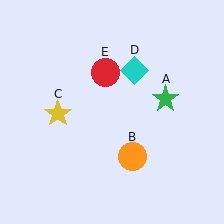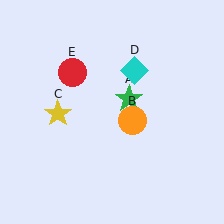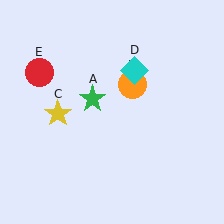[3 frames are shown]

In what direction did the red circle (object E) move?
The red circle (object E) moved left.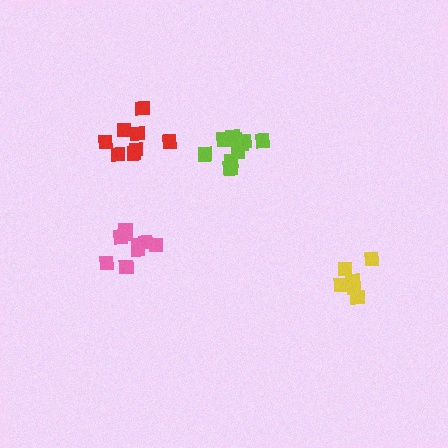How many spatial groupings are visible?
There are 4 spatial groupings.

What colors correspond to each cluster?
The clusters are colored: lime, pink, yellow, red.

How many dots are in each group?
Group 1: 11 dots, Group 2: 9 dots, Group 3: 6 dots, Group 4: 8 dots (34 total).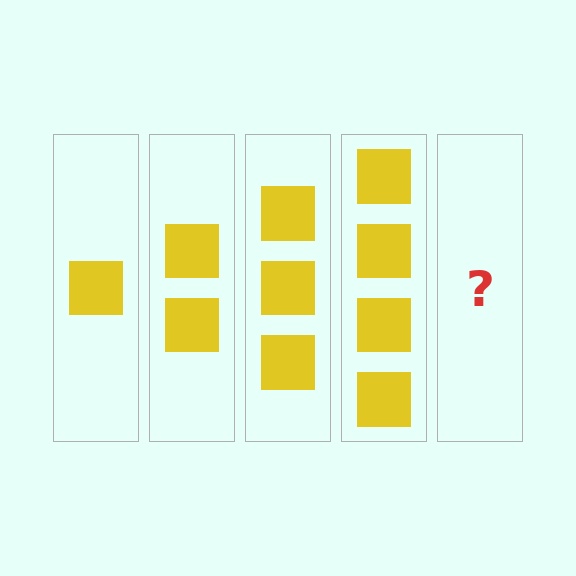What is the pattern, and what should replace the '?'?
The pattern is that each step adds one more square. The '?' should be 5 squares.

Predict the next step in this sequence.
The next step is 5 squares.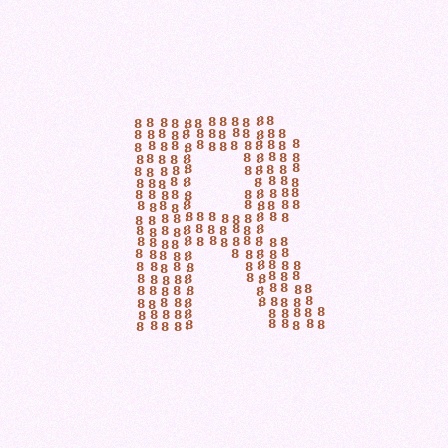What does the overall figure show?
The overall figure shows the letter R.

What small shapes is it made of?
It is made of small digit 8's.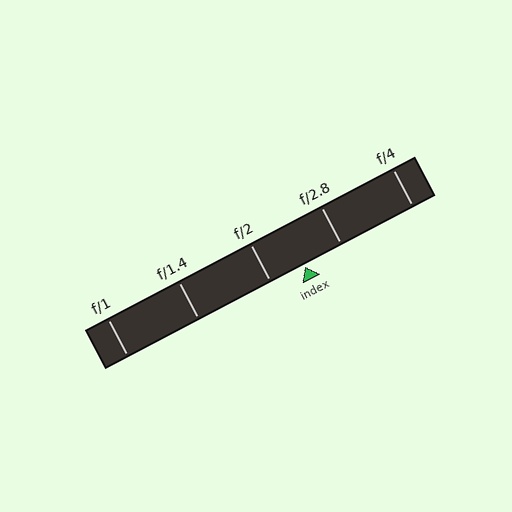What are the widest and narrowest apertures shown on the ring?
The widest aperture shown is f/1 and the narrowest is f/4.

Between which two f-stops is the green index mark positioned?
The index mark is between f/2 and f/2.8.